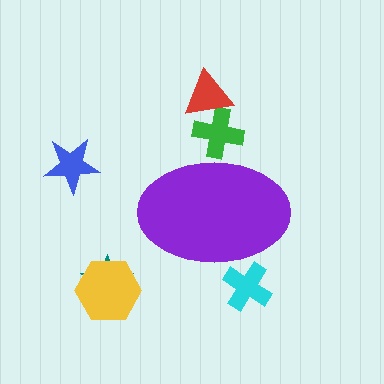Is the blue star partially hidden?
No, the blue star is fully visible.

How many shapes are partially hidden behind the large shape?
2 shapes are partially hidden.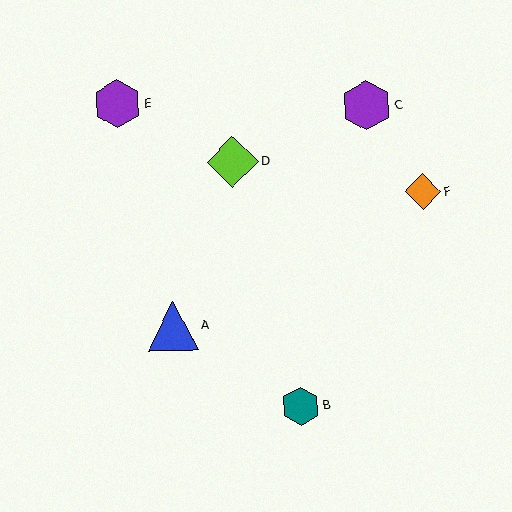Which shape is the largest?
The lime diamond (labeled D) is the largest.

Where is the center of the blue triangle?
The center of the blue triangle is at (173, 326).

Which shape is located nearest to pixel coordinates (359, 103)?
The purple hexagon (labeled C) at (366, 105) is nearest to that location.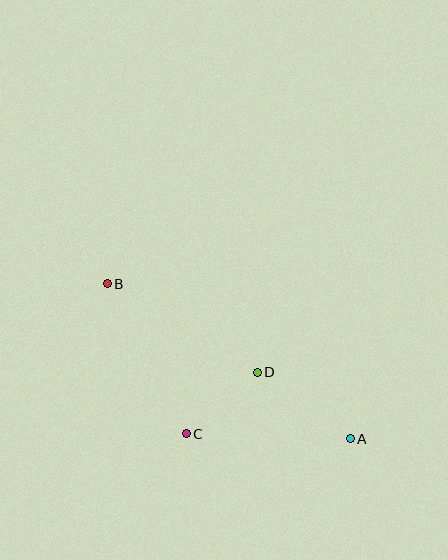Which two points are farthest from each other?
Points A and B are farthest from each other.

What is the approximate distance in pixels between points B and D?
The distance between B and D is approximately 174 pixels.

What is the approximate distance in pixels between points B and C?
The distance between B and C is approximately 170 pixels.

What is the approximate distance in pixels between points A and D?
The distance between A and D is approximately 114 pixels.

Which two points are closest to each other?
Points C and D are closest to each other.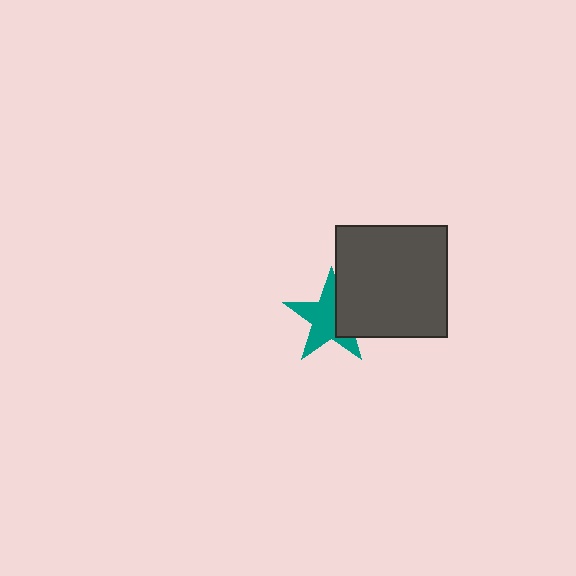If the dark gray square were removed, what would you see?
You would see the complete teal star.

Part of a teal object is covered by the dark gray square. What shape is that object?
It is a star.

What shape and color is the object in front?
The object in front is a dark gray square.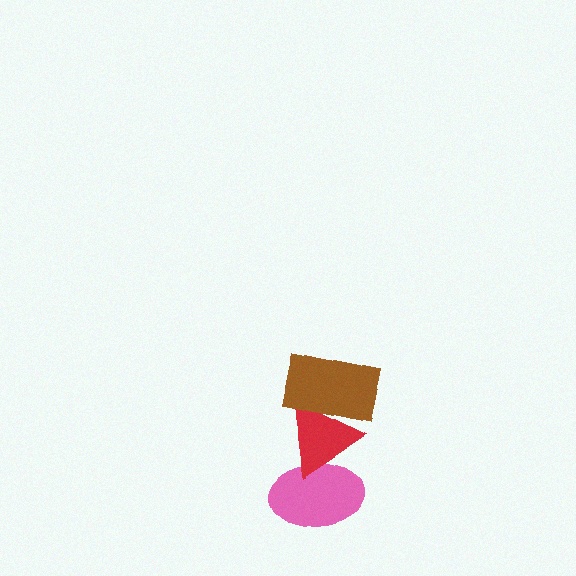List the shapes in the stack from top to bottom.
From top to bottom: the brown rectangle, the red triangle, the pink ellipse.